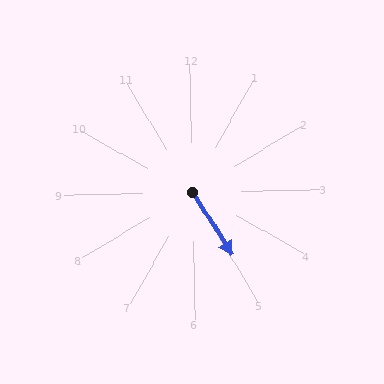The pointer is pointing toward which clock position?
Roughly 5 o'clock.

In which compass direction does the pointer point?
Southeast.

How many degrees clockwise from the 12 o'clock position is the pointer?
Approximately 149 degrees.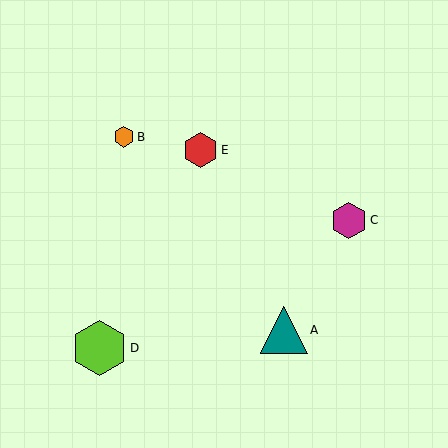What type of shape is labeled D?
Shape D is a lime hexagon.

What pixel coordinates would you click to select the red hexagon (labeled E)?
Click at (201, 150) to select the red hexagon E.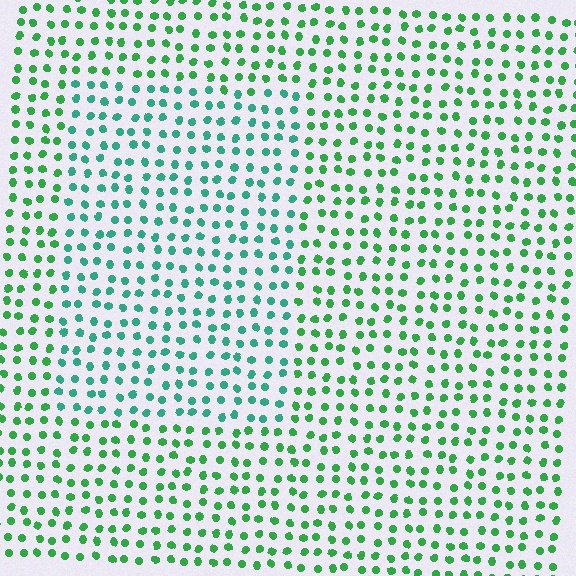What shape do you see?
I see a rectangle.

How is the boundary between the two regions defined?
The boundary is defined purely by a slight shift in hue (about 33 degrees). Spacing, size, and orientation are identical on both sides.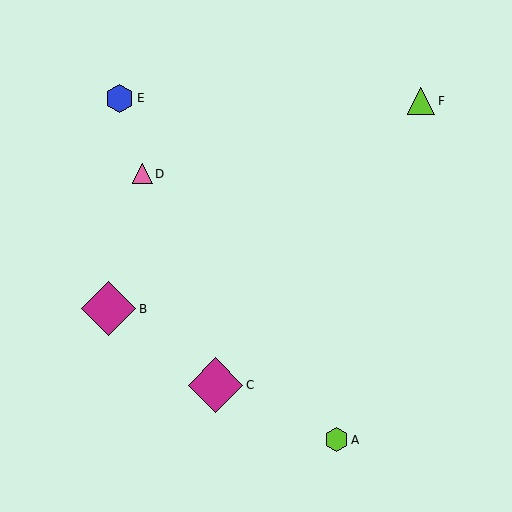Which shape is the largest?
The magenta diamond (labeled C) is the largest.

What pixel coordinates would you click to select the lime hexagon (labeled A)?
Click at (336, 440) to select the lime hexagon A.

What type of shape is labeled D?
Shape D is a pink triangle.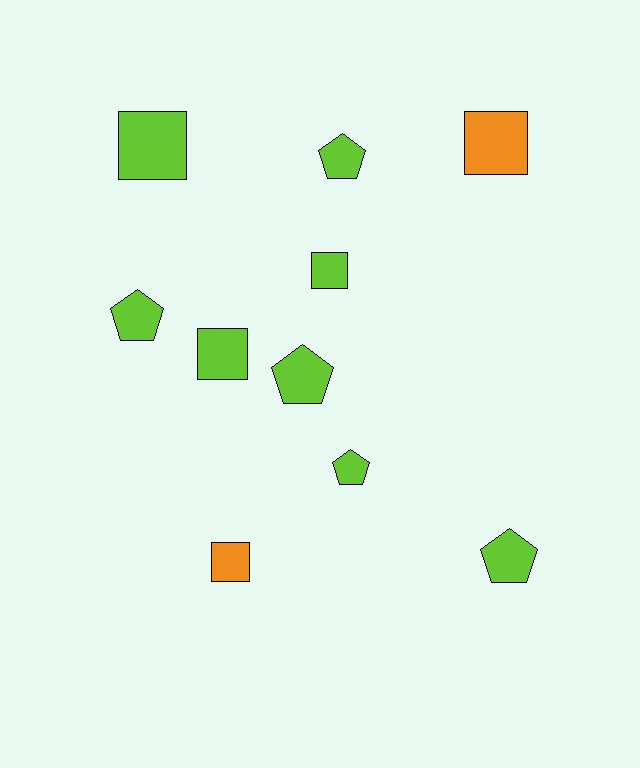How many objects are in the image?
There are 10 objects.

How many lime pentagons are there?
There are 5 lime pentagons.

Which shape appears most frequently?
Square, with 5 objects.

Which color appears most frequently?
Lime, with 8 objects.